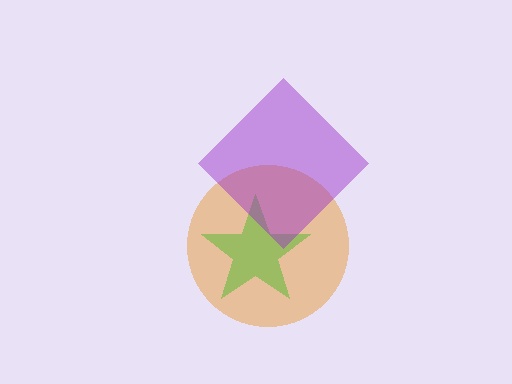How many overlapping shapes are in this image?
There are 3 overlapping shapes in the image.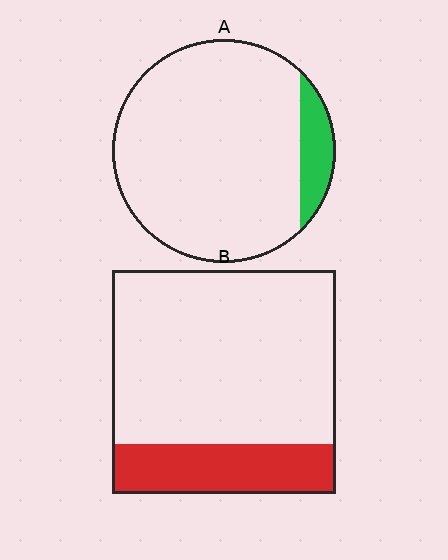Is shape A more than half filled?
No.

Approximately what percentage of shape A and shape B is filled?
A is approximately 10% and B is approximately 20%.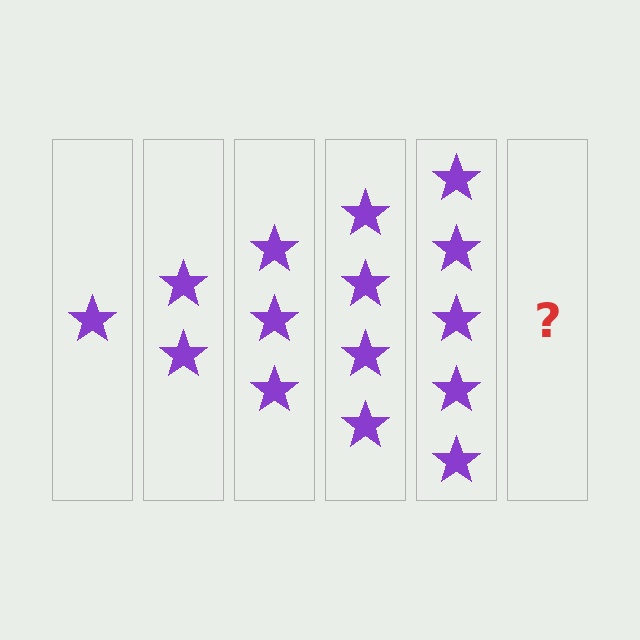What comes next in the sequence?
The next element should be 6 stars.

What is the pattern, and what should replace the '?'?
The pattern is that each step adds one more star. The '?' should be 6 stars.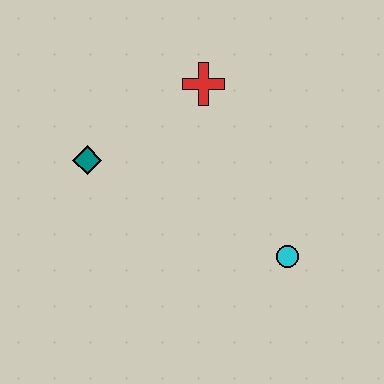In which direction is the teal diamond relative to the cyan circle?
The teal diamond is to the left of the cyan circle.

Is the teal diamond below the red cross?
Yes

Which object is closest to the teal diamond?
The red cross is closest to the teal diamond.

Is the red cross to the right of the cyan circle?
No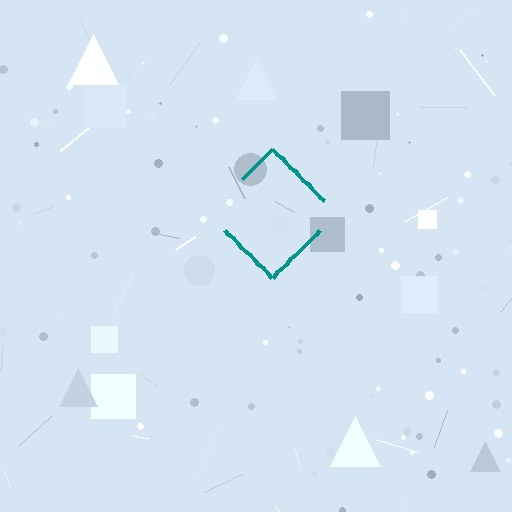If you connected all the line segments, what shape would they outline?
They would outline a diamond.